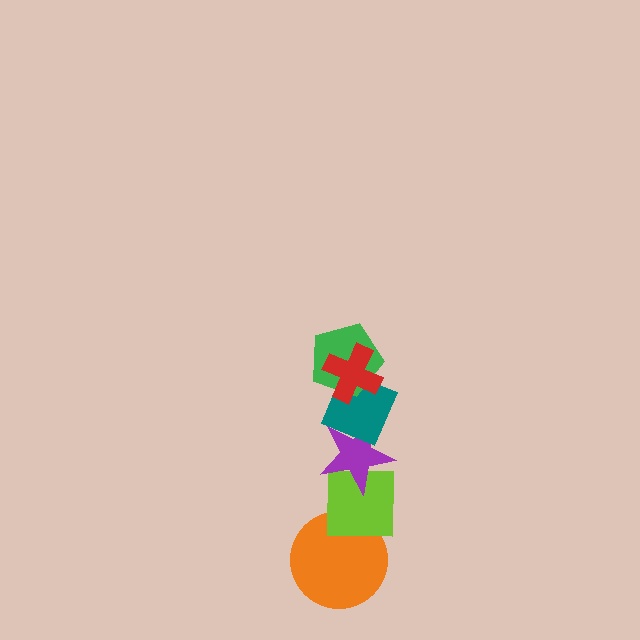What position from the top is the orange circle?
The orange circle is 6th from the top.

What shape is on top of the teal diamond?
The green pentagon is on top of the teal diamond.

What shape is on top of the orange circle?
The lime square is on top of the orange circle.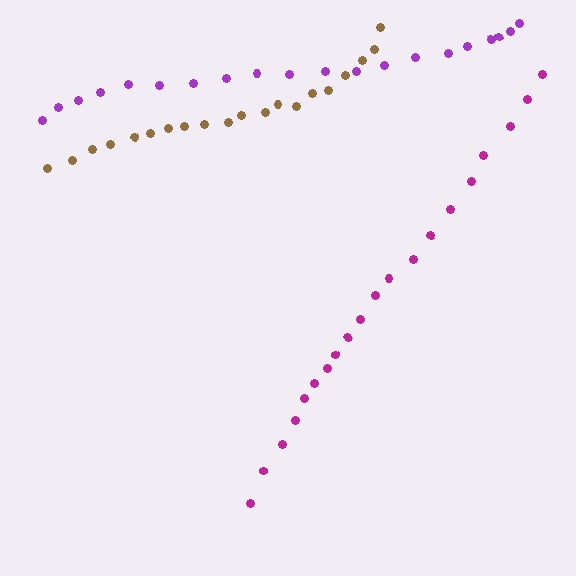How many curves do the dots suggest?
There are 3 distinct paths.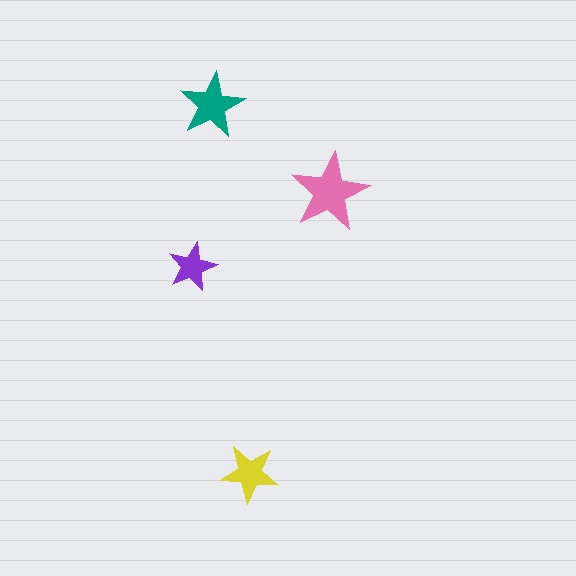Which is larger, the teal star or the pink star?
The pink one.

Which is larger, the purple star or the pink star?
The pink one.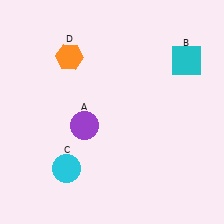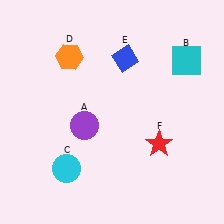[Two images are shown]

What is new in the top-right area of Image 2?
A blue diamond (E) was added in the top-right area of Image 2.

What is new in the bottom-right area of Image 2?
A red star (F) was added in the bottom-right area of Image 2.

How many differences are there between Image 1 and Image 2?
There are 2 differences between the two images.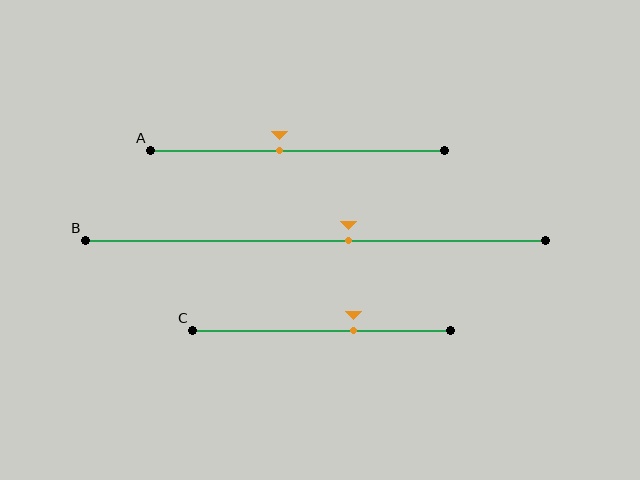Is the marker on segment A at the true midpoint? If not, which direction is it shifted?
No, the marker on segment A is shifted to the left by about 6% of the segment length.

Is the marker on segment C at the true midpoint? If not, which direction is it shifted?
No, the marker on segment C is shifted to the right by about 13% of the segment length.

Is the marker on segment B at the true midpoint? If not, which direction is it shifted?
No, the marker on segment B is shifted to the right by about 7% of the segment length.